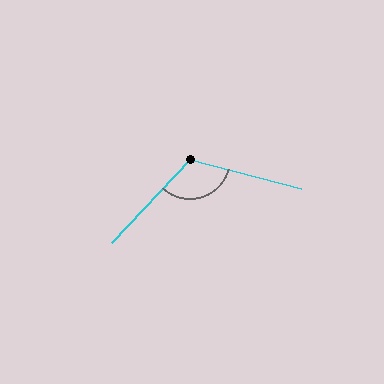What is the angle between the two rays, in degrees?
Approximately 118 degrees.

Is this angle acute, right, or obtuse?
It is obtuse.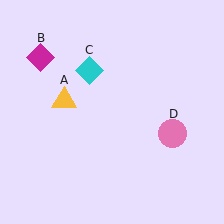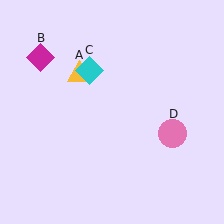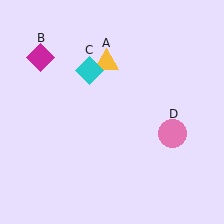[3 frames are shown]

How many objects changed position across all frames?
1 object changed position: yellow triangle (object A).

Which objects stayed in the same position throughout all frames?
Magenta diamond (object B) and cyan diamond (object C) and pink circle (object D) remained stationary.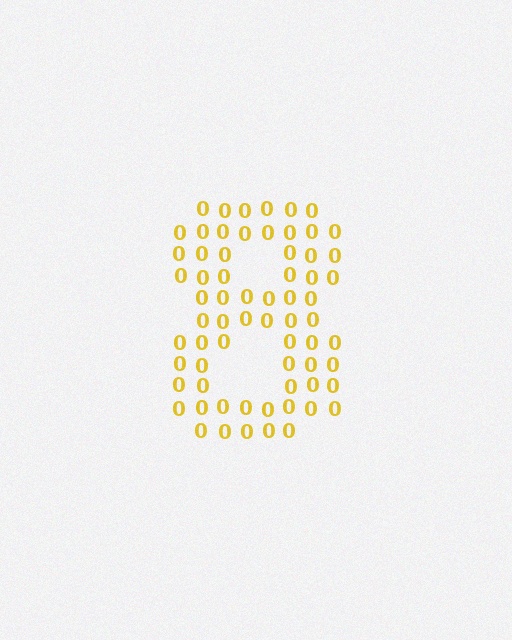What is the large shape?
The large shape is the digit 8.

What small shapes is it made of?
It is made of small digit 0's.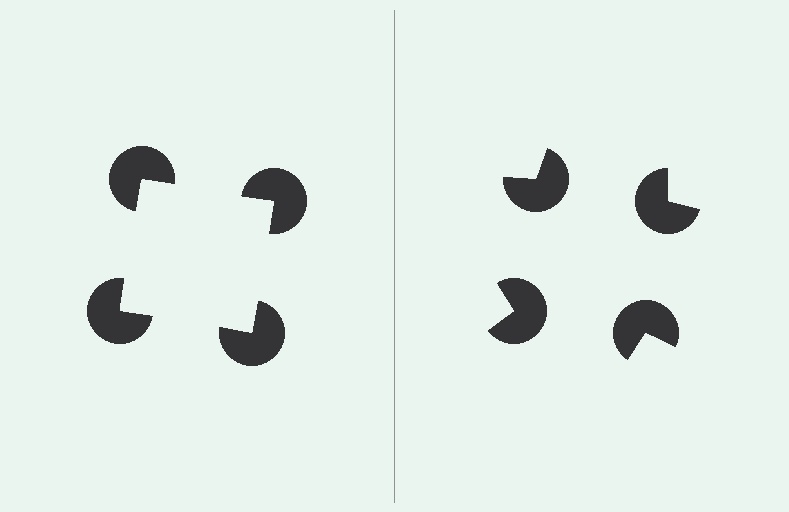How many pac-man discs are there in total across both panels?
8 — 4 on each side.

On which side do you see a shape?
An illusory square appears on the left side. On the right side the wedge cuts are rotated, so no coherent shape forms.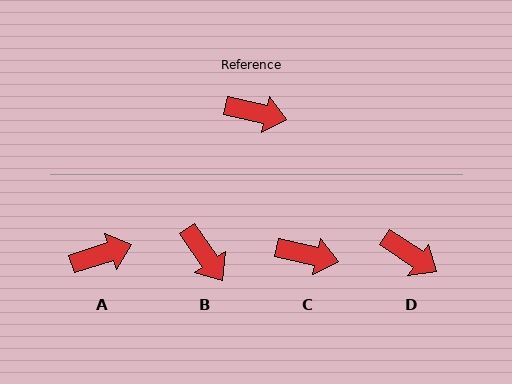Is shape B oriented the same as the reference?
No, it is off by about 43 degrees.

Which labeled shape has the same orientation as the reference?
C.